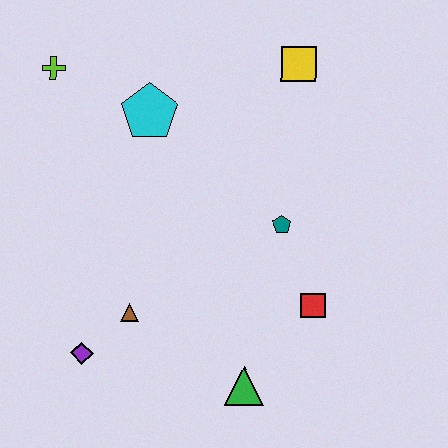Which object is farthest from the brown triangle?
The yellow square is farthest from the brown triangle.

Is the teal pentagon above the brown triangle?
Yes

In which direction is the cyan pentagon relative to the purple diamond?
The cyan pentagon is above the purple diamond.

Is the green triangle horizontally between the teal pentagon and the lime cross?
Yes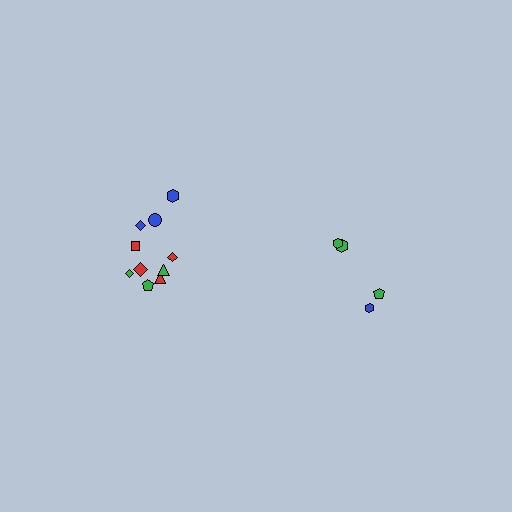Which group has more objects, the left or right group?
The left group.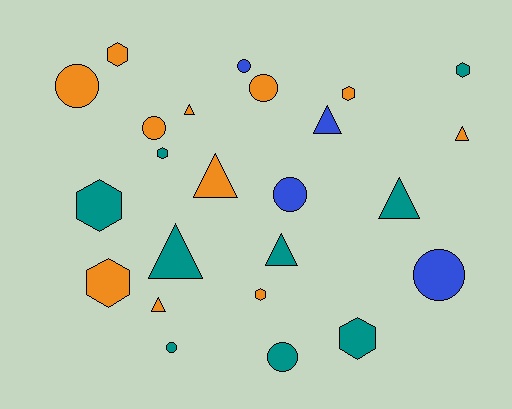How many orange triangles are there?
There are 4 orange triangles.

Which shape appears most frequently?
Circle, with 8 objects.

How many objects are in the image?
There are 24 objects.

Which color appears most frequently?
Orange, with 11 objects.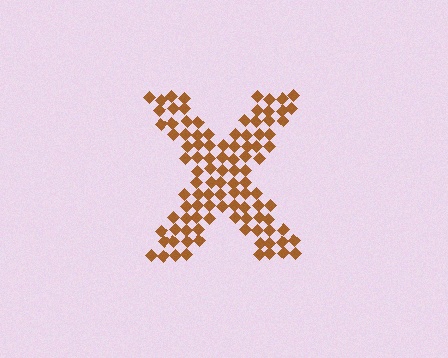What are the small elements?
The small elements are diamonds.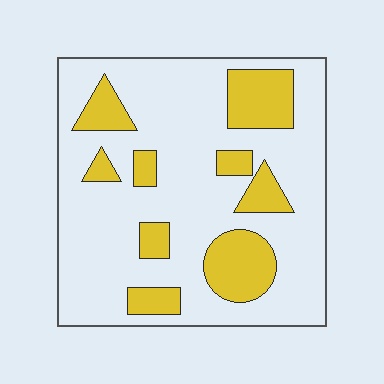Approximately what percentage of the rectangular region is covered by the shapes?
Approximately 25%.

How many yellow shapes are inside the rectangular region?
9.